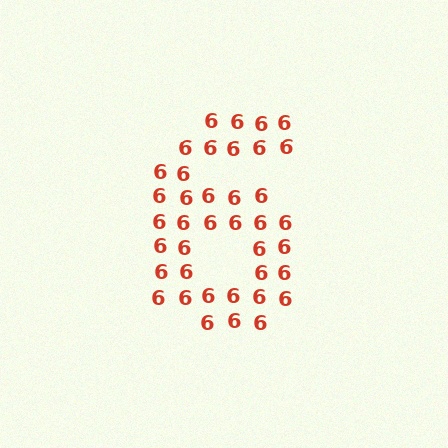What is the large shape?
The large shape is the digit 6.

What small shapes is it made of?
It is made of small digit 6's.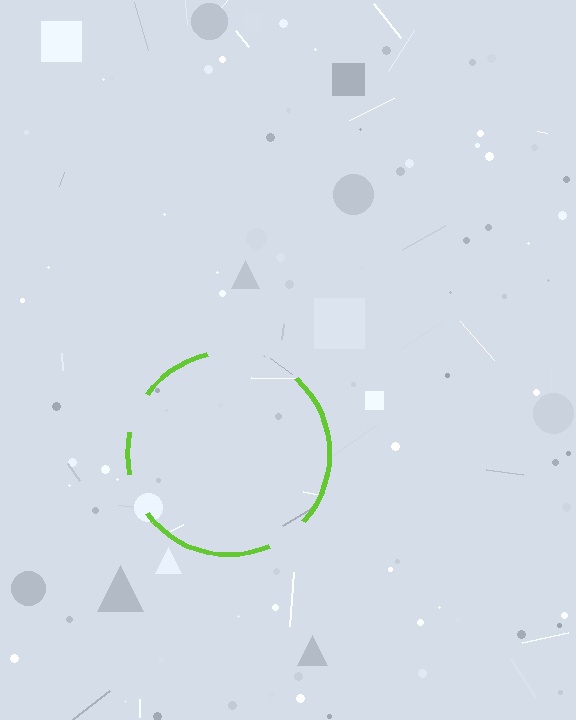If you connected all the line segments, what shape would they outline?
They would outline a circle.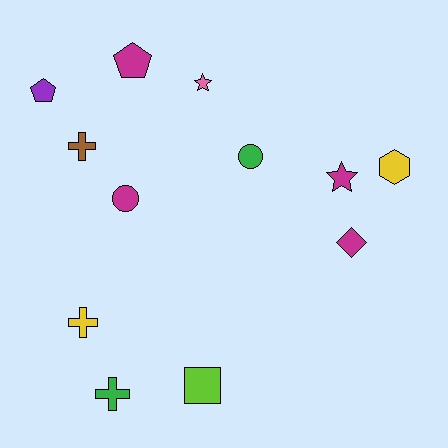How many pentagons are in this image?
There are 2 pentagons.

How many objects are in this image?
There are 12 objects.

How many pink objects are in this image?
There is 1 pink object.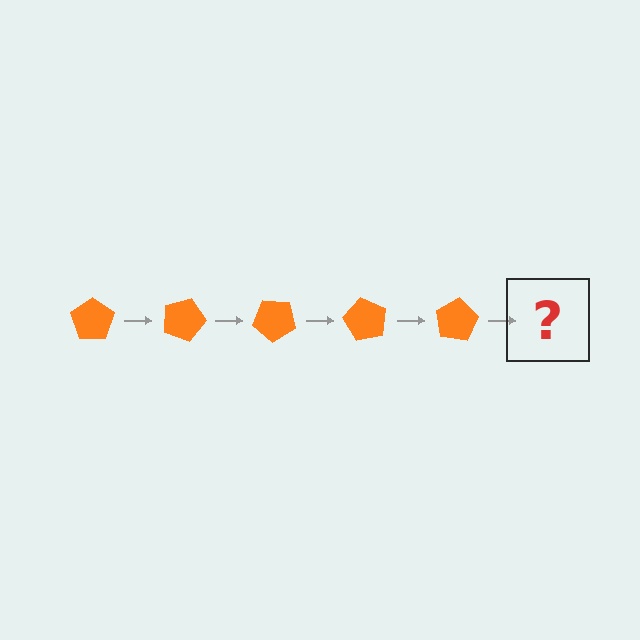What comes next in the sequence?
The next element should be an orange pentagon rotated 100 degrees.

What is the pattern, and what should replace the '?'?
The pattern is that the pentagon rotates 20 degrees each step. The '?' should be an orange pentagon rotated 100 degrees.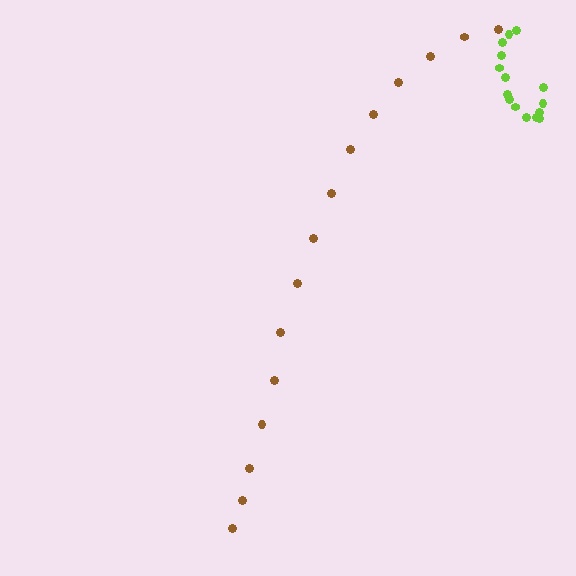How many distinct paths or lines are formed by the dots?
There are 2 distinct paths.